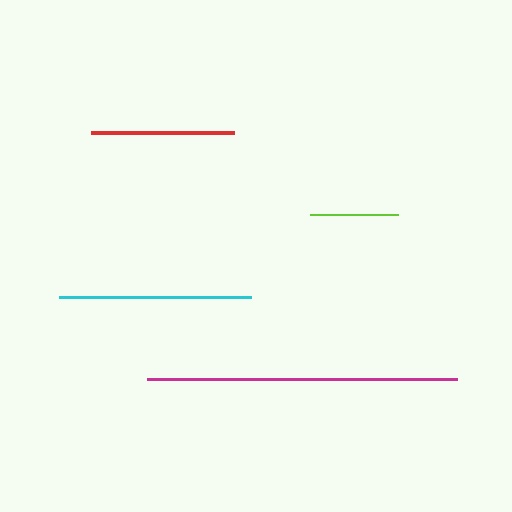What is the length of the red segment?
The red segment is approximately 143 pixels long.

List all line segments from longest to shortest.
From longest to shortest: magenta, cyan, red, lime.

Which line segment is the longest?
The magenta line is the longest at approximately 310 pixels.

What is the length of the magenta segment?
The magenta segment is approximately 310 pixels long.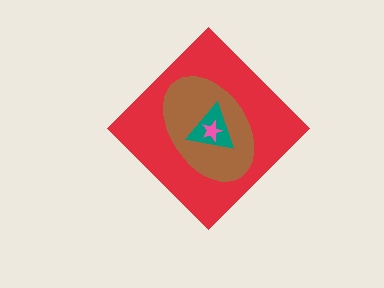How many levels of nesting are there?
4.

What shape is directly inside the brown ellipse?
The teal triangle.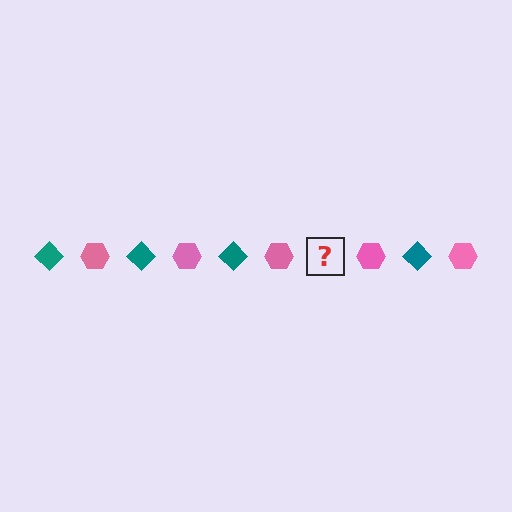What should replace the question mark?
The question mark should be replaced with a teal diamond.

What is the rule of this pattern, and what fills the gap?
The rule is that the pattern alternates between teal diamond and pink hexagon. The gap should be filled with a teal diamond.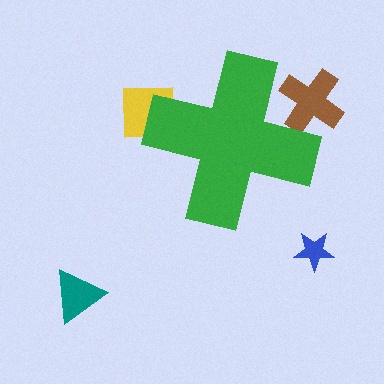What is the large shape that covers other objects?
A green cross.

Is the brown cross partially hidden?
Yes, the brown cross is partially hidden behind the green cross.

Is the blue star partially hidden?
No, the blue star is fully visible.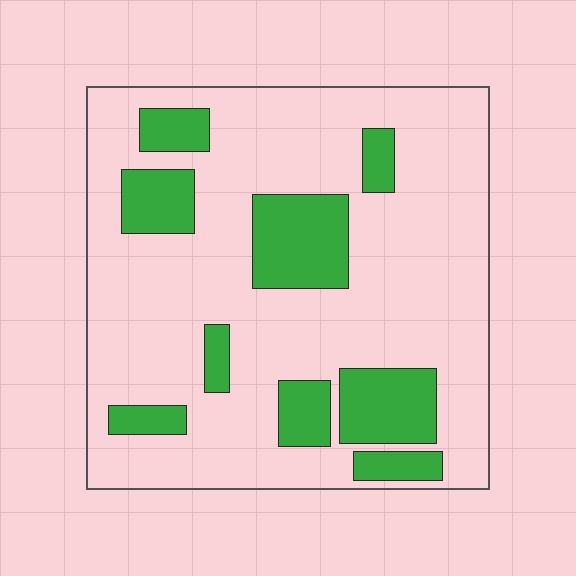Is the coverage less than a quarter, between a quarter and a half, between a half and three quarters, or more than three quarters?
Less than a quarter.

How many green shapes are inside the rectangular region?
9.